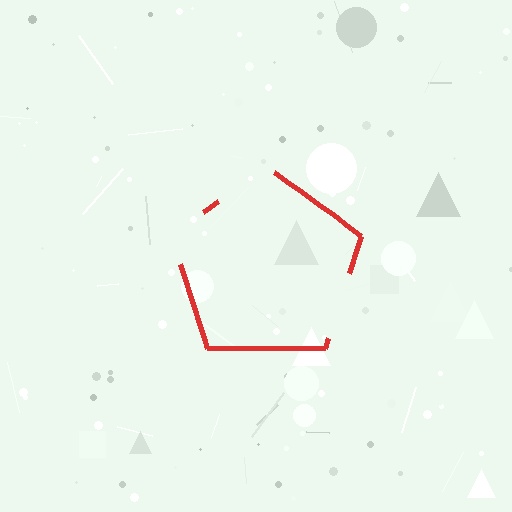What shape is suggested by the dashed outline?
The dashed outline suggests a pentagon.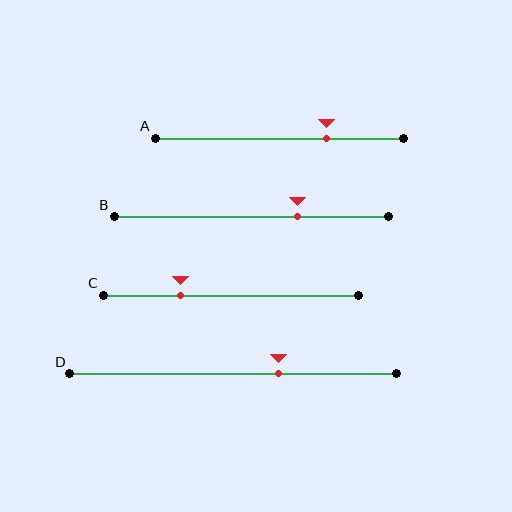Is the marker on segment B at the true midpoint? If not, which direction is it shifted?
No, the marker on segment B is shifted to the right by about 17% of the segment length.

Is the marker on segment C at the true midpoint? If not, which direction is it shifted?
No, the marker on segment C is shifted to the left by about 20% of the segment length.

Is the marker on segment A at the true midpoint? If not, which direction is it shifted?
No, the marker on segment A is shifted to the right by about 19% of the segment length.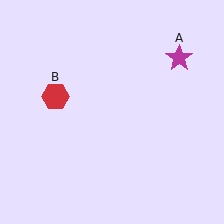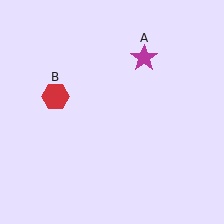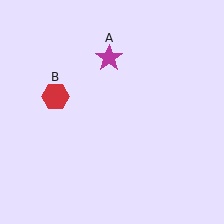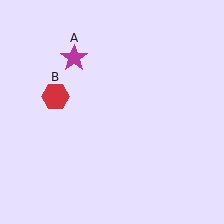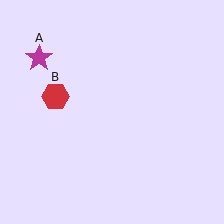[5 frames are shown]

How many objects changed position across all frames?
1 object changed position: magenta star (object A).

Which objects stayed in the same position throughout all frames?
Red hexagon (object B) remained stationary.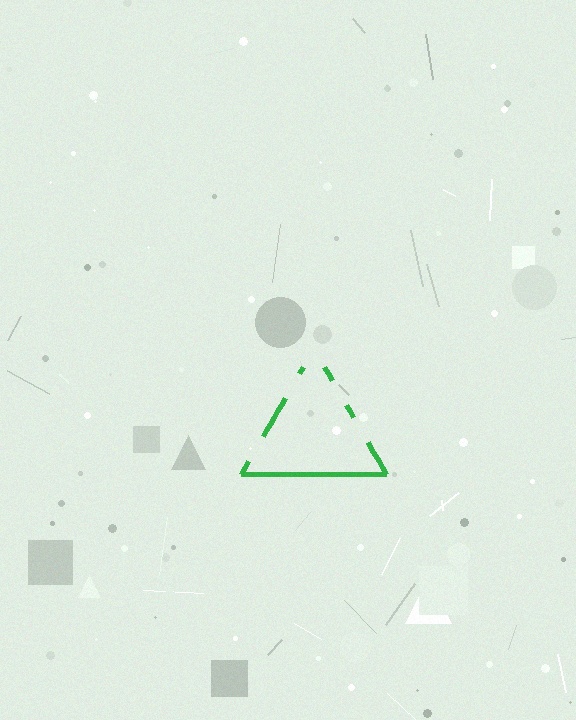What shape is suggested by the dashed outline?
The dashed outline suggests a triangle.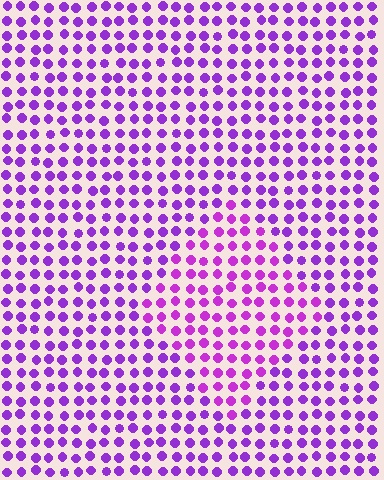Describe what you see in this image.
The image is filled with small purple elements in a uniform arrangement. A diamond-shaped region is visible where the elements are tinted to a slightly different hue, forming a subtle color boundary.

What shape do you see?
I see a diamond.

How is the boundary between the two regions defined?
The boundary is defined purely by a slight shift in hue (about 19 degrees). Spacing, size, and orientation are identical on both sides.